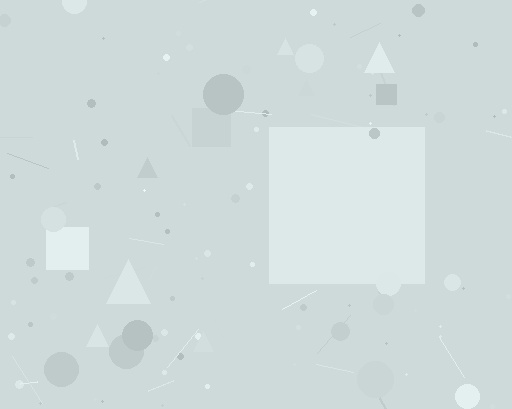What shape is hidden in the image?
A square is hidden in the image.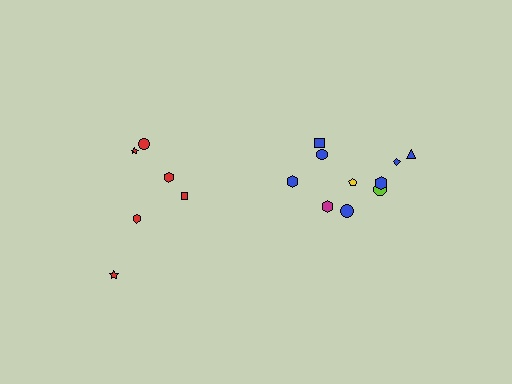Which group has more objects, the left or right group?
The right group.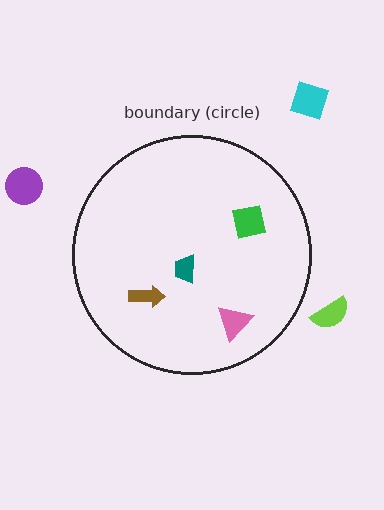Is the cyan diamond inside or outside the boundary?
Outside.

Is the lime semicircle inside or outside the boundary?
Outside.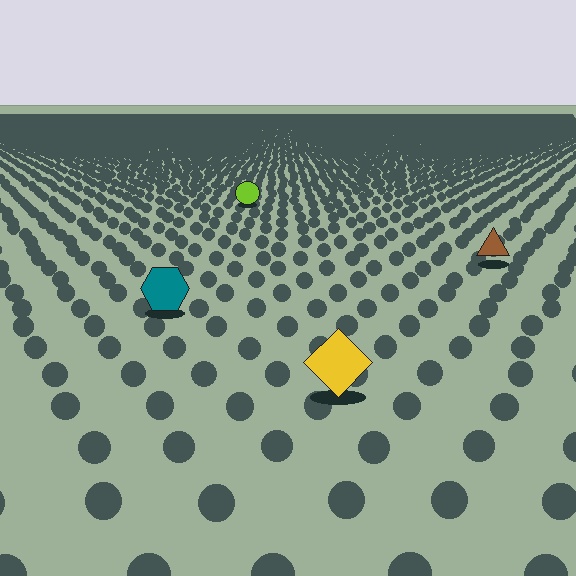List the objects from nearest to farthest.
From nearest to farthest: the yellow diamond, the teal hexagon, the brown triangle, the lime circle.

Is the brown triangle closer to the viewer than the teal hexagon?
No. The teal hexagon is closer — you can tell from the texture gradient: the ground texture is coarser near it.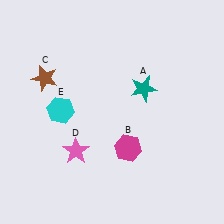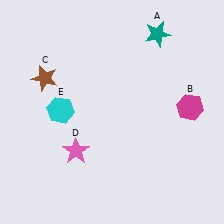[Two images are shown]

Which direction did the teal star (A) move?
The teal star (A) moved up.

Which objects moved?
The objects that moved are: the teal star (A), the magenta hexagon (B).